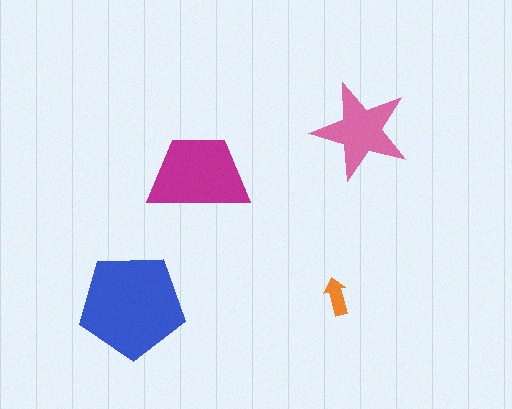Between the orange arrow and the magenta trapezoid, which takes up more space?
The magenta trapezoid.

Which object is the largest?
The blue pentagon.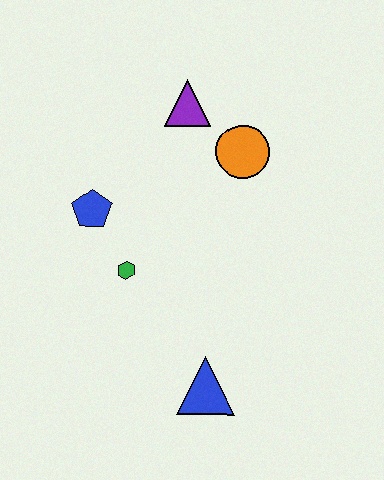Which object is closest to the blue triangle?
The green hexagon is closest to the blue triangle.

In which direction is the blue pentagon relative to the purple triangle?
The blue pentagon is below the purple triangle.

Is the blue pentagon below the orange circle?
Yes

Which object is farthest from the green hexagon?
The purple triangle is farthest from the green hexagon.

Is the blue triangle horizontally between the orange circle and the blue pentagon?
Yes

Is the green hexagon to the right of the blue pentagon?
Yes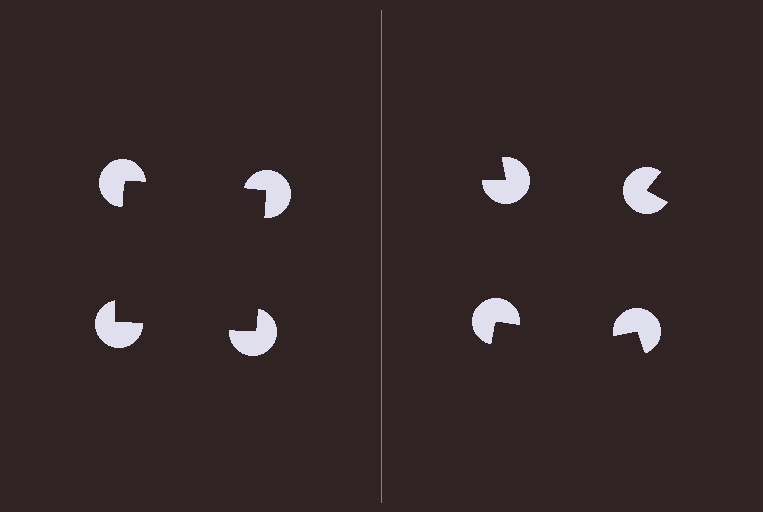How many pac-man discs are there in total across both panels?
8 — 4 on each side.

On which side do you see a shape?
An illusory square appears on the left side. On the right side the wedge cuts are rotated, so no coherent shape forms.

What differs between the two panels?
The pac-man discs are positioned identically on both sides; only the wedge orientations differ. On the left they align to a square; on the right they are misaligned.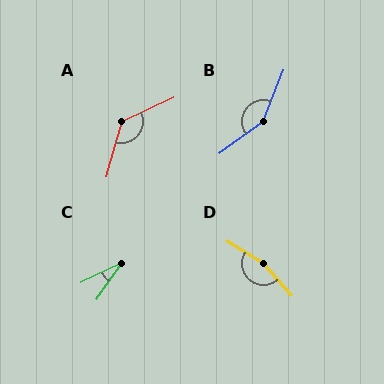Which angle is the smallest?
C, at approximately 30 degrees.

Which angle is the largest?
D, at approximately 163 degrees.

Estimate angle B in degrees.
Approximately 149 degrees.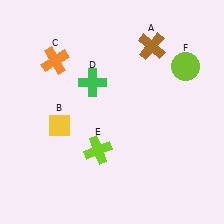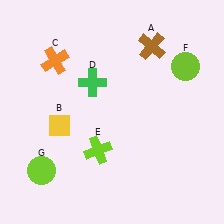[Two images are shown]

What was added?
A lime circle (G) was added in Image 2.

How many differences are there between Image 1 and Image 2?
There is 1 difference between the two images.